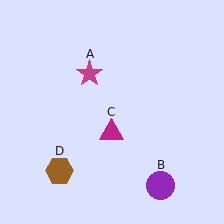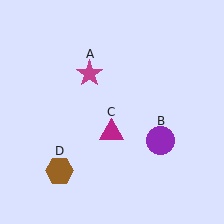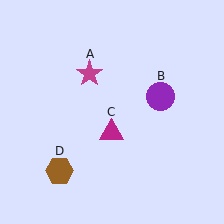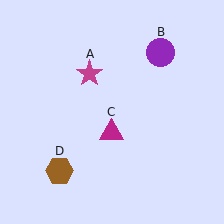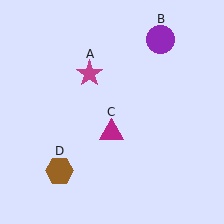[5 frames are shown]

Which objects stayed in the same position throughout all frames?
Magenta star (object A) and magenta triangle (object C) and brown hexagon (object D) remained stationary.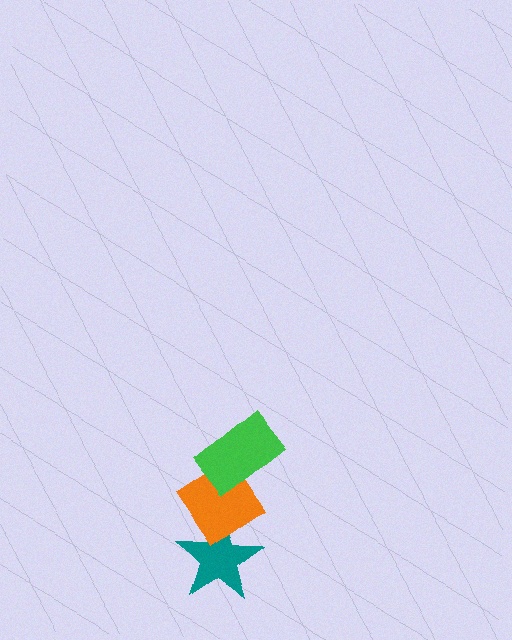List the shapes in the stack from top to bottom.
From top to bottom: the green rectangle, the orange diamond, the teal star.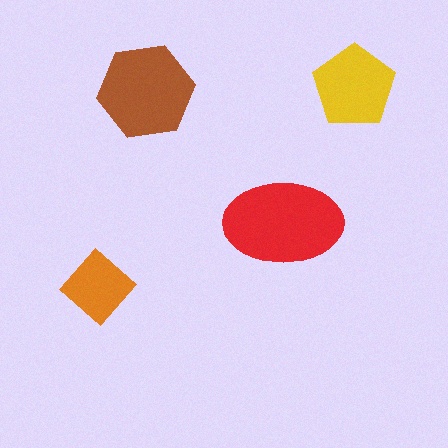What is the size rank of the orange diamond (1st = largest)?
4th.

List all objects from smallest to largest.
The orange diamond, the yellow pentagon, the brown hexagon, the red ellipse.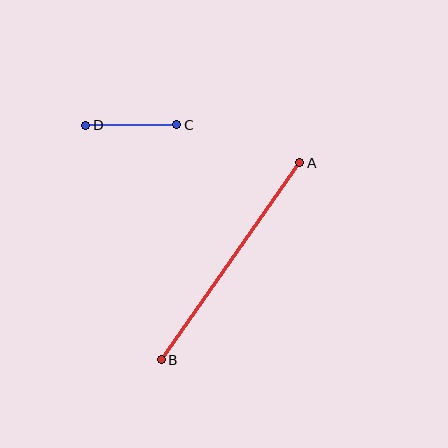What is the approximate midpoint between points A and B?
The midpoint is at approximately (230, 261) pixels.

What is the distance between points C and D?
The distance is approximately 91 pixels.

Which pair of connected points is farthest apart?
Points A and B are farthest apart.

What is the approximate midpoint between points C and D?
The midpoint is at approximately (131, 125) pixels.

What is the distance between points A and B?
The distance is approximately 241 pixels.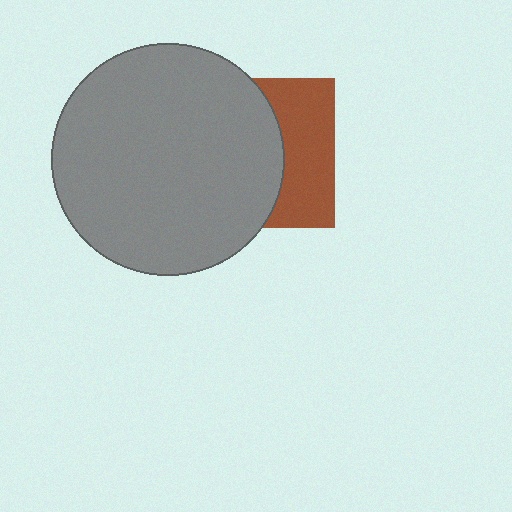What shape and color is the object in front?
The object in front is a gray circle.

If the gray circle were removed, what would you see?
You would see the complete brown square.